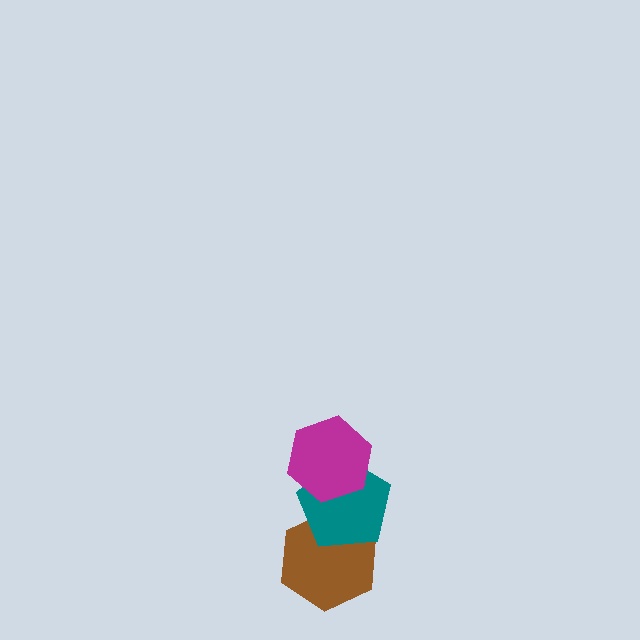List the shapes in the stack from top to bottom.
From top to bottom: the magenta hexagon, the teal pentagon, the brown hexagon.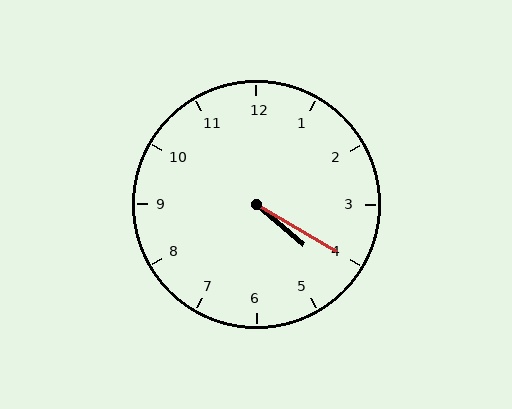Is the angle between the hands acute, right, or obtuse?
It is acute.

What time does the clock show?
4:20.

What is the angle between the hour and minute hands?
Approximately 10 degrees.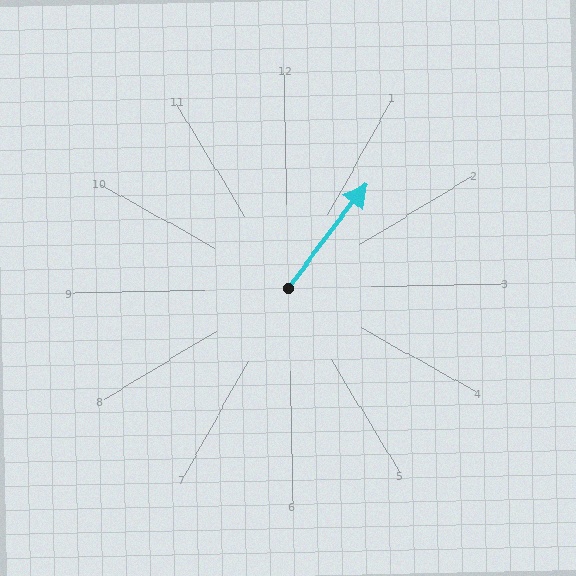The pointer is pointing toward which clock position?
Roughly 1 o'clock.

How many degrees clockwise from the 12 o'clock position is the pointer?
Approximately 38 degrees.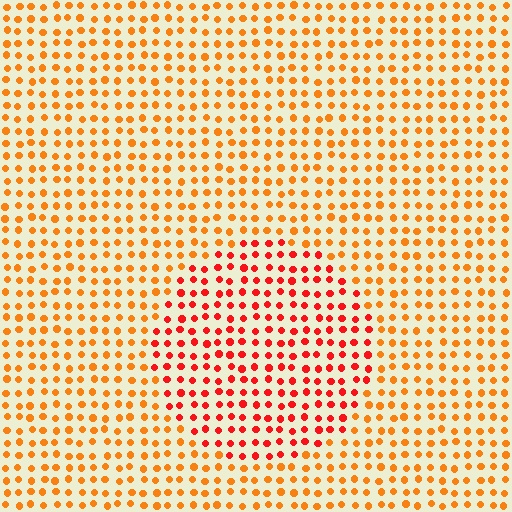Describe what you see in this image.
The image is filled with small orange elements in a uniform arrangement. A circle-shaped region is visible where the elements are tinted to a slightly different hue, forming a subtle color boundary.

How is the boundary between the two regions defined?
The boundary is defined purely by a slight shift in hue (about 31 degrees). Spacing, size, and orientation are identical on both sides.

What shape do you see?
I see a circle.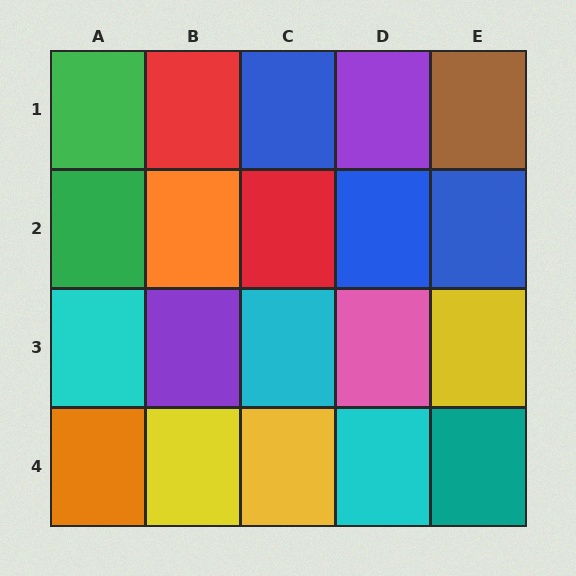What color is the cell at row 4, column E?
Teal.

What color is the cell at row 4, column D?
Cyan.